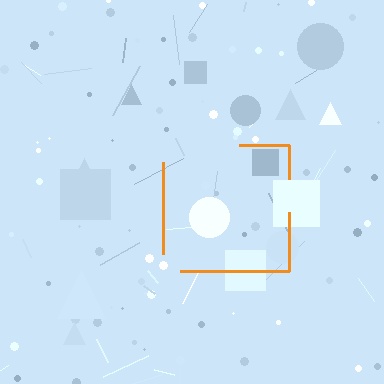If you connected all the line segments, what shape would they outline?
They would outline a square.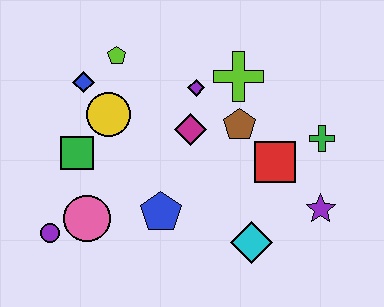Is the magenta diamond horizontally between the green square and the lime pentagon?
No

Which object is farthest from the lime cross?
The purple circle is farthest from the lime cross.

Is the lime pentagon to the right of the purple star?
No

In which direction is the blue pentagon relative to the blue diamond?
The blue pentagon is below the blue diamond.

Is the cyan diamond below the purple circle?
Yes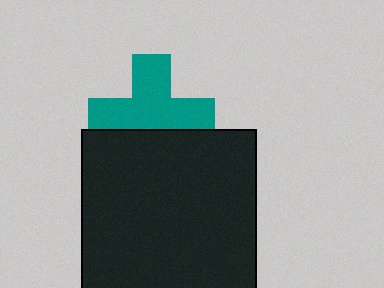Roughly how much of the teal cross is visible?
Most of it is visible (roughly 68%).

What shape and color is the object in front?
The object in front is a black square.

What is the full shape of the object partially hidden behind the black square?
The partially hidden object is a teal cross.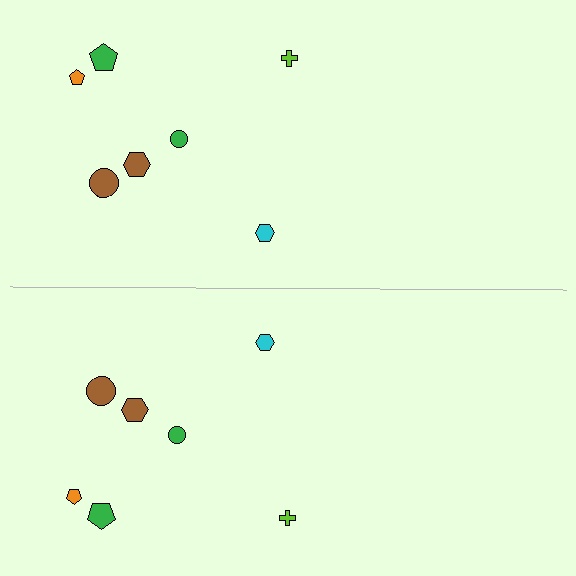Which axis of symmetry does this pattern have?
The pattern has a horizontal axis of symmetry running through the center of the image.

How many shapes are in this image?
There are 14 shapes in this image.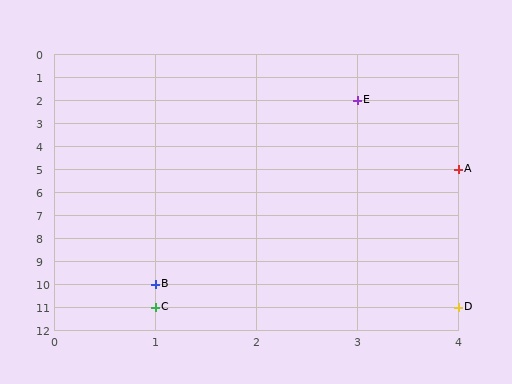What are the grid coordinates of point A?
Point A is at grid coordinates (4, 5).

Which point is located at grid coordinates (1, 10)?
Point B is at (1, 10).